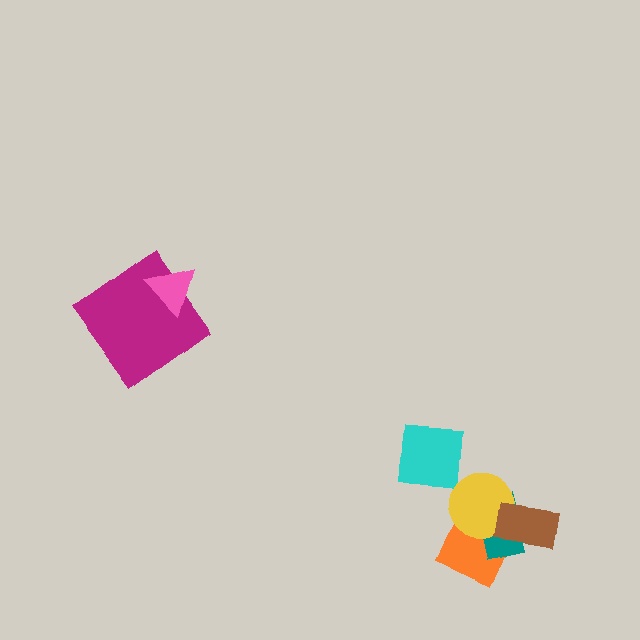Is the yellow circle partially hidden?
Yes, it is partially covered by another shape.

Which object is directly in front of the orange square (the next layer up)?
The teal rectangle is directly in front of the orange square.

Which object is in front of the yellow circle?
The brown rectangle is in front of the yellow circle.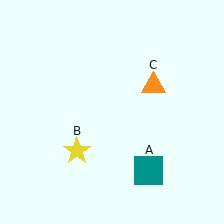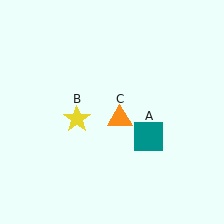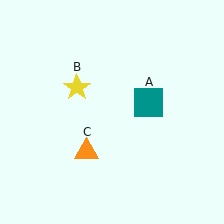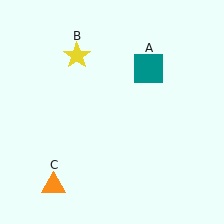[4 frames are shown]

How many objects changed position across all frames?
3 objects changed position: teal square (object A), yellow star (object B), orange triangle (object C).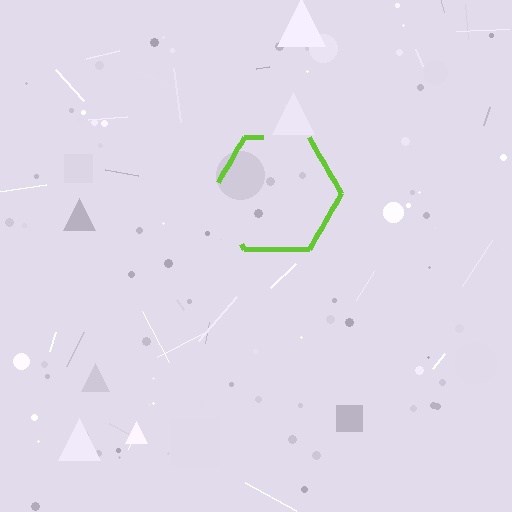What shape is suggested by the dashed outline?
The dashed outline suggests a hexagon.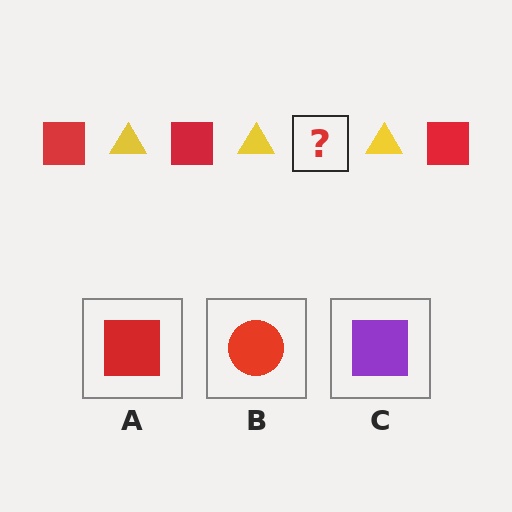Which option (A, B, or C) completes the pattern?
A.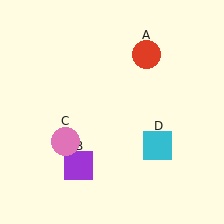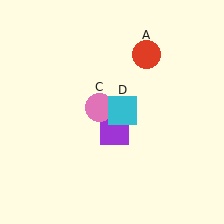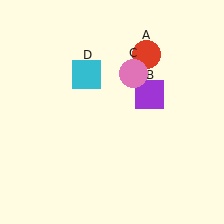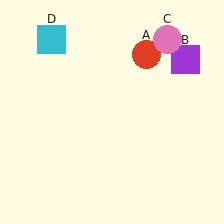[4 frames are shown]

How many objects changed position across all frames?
3 objects changed position: purple square (object B), pink circle (object C), cyan square (object D).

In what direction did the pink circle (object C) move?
The pink circle (object C) moved up and to the right.